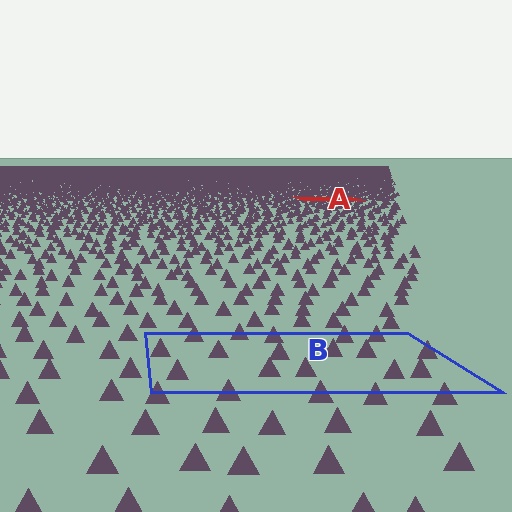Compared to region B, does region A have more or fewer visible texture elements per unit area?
Region A has more texture elements per unit area — they are packed more densely because it is farther away.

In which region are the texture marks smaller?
The texture marks are smaller in region A, because it is farther away.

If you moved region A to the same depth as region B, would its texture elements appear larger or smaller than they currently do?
They would appear larger. At a closer depth, the same texture elements are projected at a bigger on-screen size.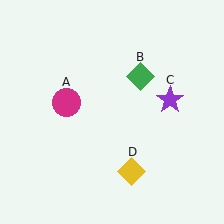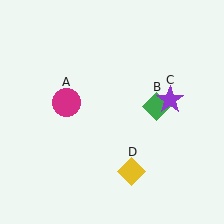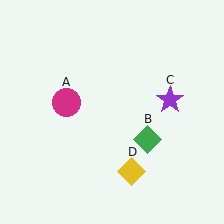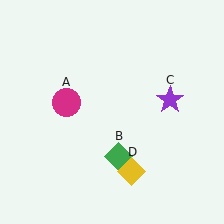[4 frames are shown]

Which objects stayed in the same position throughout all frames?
Magenta circle (object A) and purple star (object C) and yellow diamond (object D) remained stationary.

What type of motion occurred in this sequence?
The green diamond (object B) rotated clockwise around the center of the scene.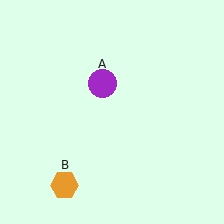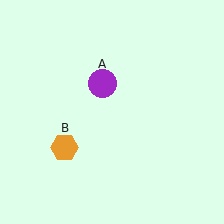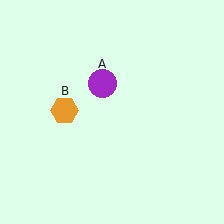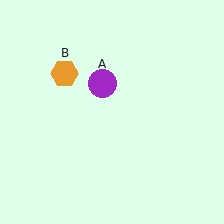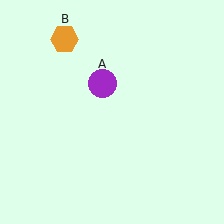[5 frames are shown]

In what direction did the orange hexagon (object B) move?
The orange hexagon (object B) moved up.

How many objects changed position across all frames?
1 object changed position: orange hexagon (object B).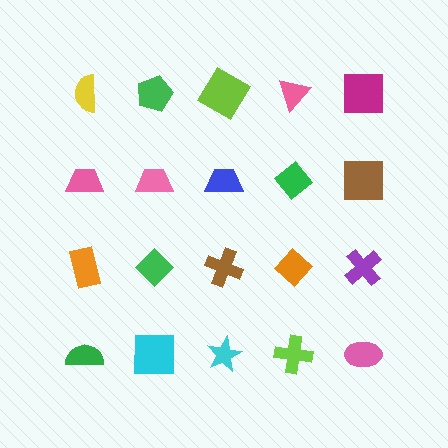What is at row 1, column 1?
A yellow semicircle.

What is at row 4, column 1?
A green semicircle.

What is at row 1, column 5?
A magenta square.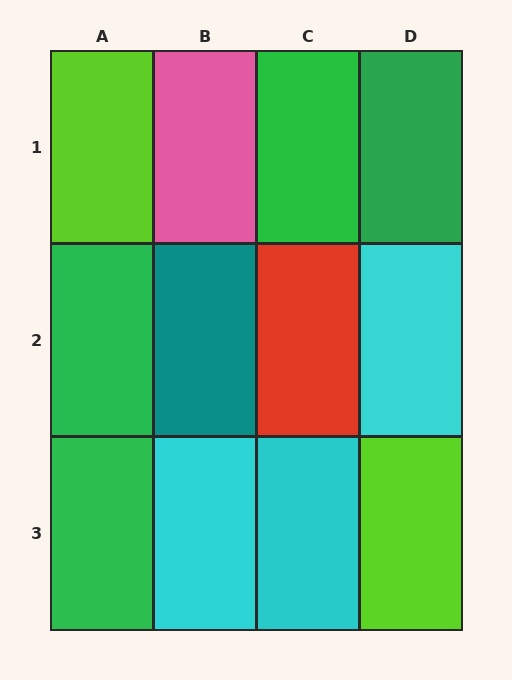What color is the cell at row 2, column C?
Red.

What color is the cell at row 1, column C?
Green.